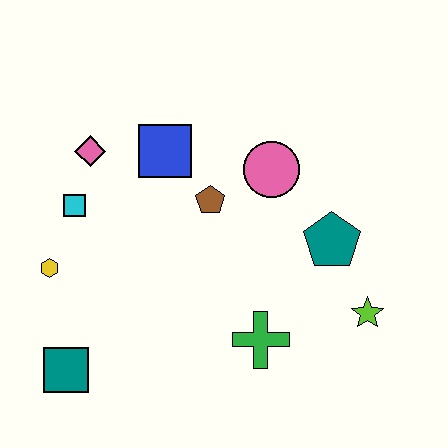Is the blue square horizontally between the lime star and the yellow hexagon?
Yes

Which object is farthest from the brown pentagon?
The teal square is farthest from the brown pentagon.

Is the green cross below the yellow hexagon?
Yes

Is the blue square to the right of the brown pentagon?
No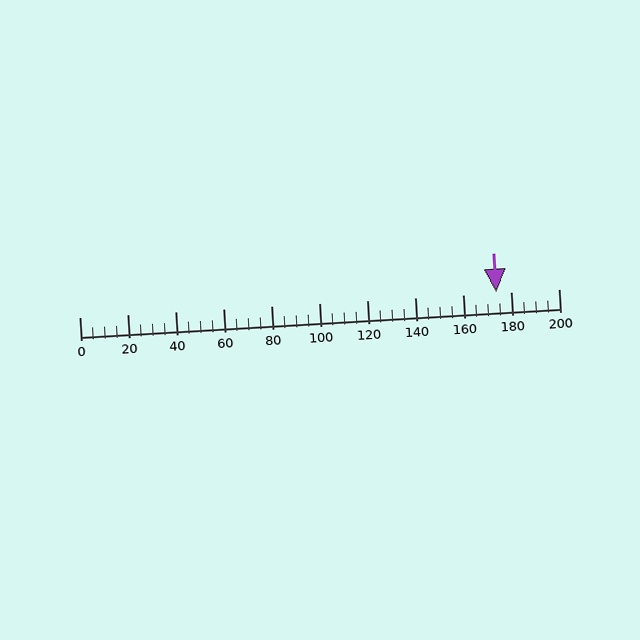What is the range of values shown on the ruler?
The ruler shows values from 0 to 200.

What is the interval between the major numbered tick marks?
The major tick marks are spaced 20 units apart.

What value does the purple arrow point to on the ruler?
The purple arrow points to approximately 174.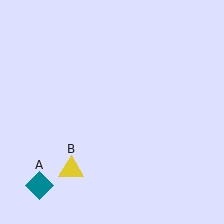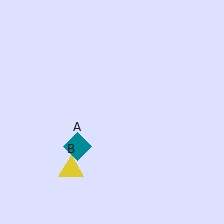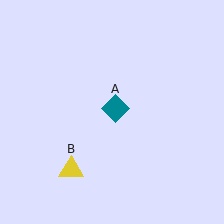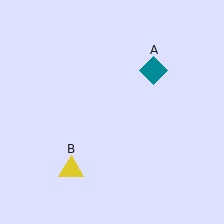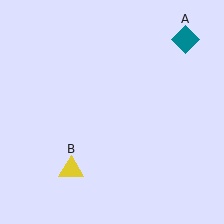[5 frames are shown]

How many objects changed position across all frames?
1 object changed position: teal diamond (object A).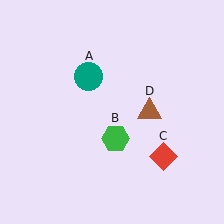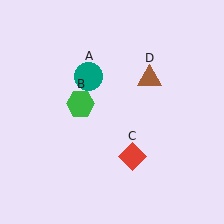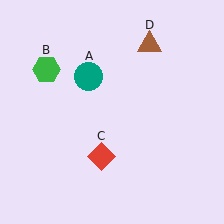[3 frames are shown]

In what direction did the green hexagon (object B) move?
The green hexagon (object B) moved up and to the left.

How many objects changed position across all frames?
3 objects changed position: green hexagon (object B), red diamond (object C), brown triangle (object D).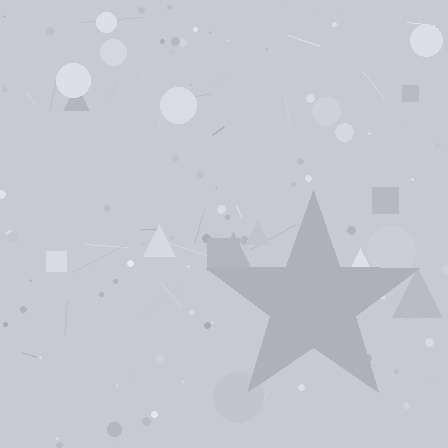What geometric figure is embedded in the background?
A star is embedded in the background.